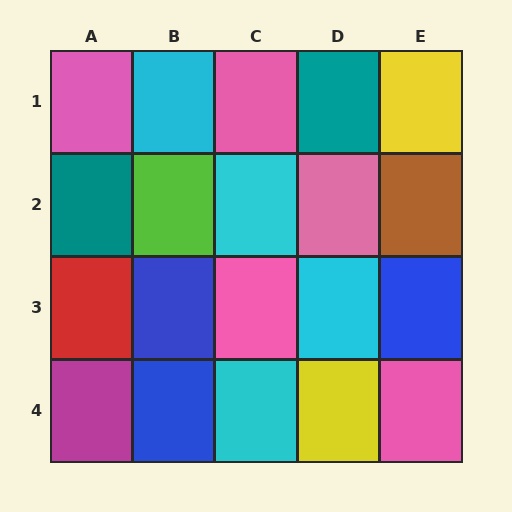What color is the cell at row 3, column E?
Blue.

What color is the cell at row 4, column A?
Magenta.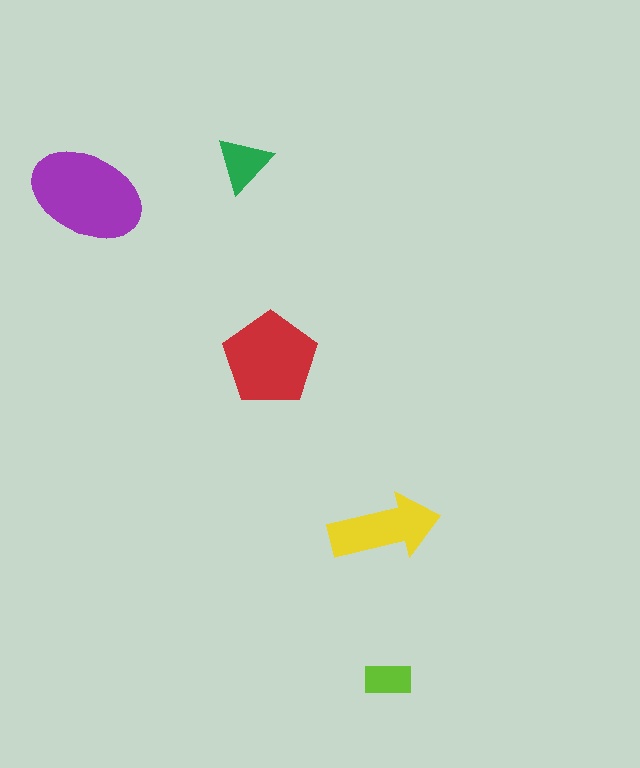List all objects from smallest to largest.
The lime rectangle, the green triangle, the yellow arrow, the red pentagon, the purple ellipse.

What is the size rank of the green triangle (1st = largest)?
4th.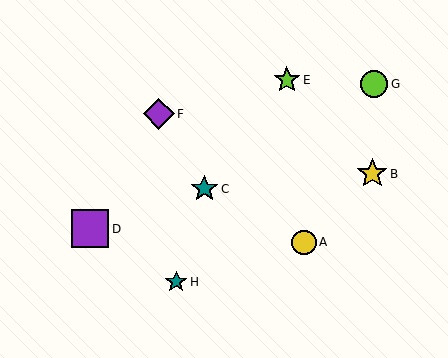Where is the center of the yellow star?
The center of the yellow star is at (372, 174).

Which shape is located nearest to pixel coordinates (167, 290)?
The teal star (labeled H) at (176, 282) is nearest to that location.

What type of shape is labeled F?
Shape F is a purple diamond.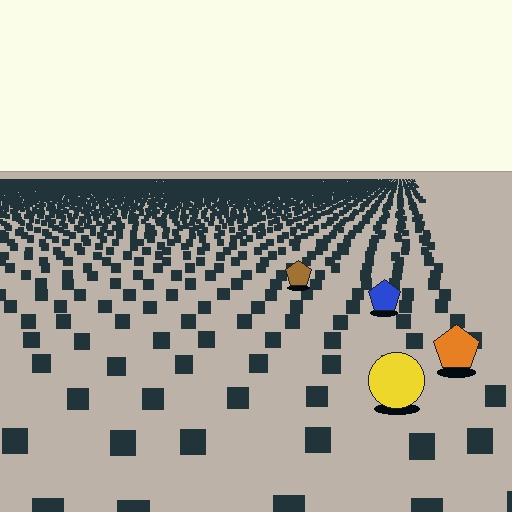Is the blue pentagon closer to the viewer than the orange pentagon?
No. The orange pentagon is closer — you can tell from the texture gradient: the ground texture is coarser near it.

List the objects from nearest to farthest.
From nearest to farthest: the yellow circle, the orange pentagon, the blue pentagon, the brown pentagon.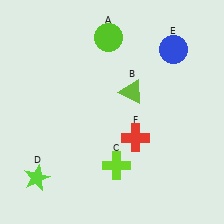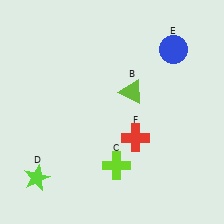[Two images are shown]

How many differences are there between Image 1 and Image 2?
There is 1 difference between the two images.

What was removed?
The lime circle (A) was removed in Image 2.